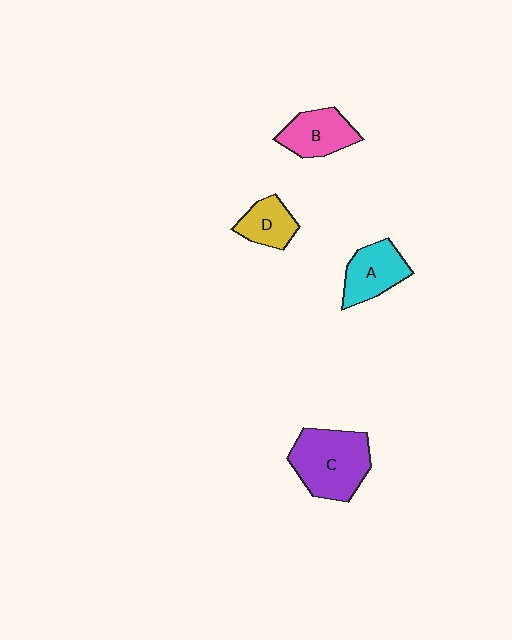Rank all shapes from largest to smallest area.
From largest to smallest: C (purple), A (cyan), B (pink), D (yellow).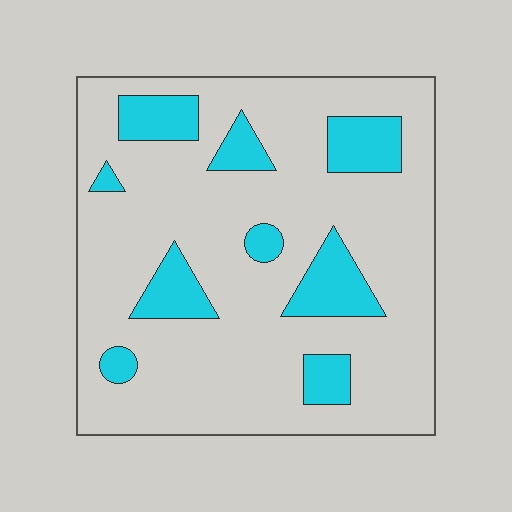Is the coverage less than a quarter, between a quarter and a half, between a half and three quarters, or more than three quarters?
Less than a quarter.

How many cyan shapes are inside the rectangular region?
9.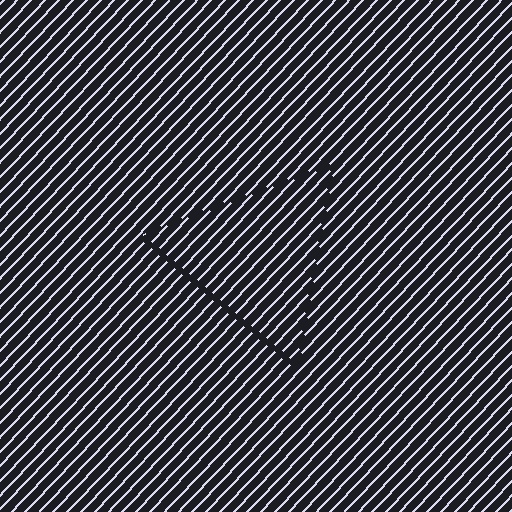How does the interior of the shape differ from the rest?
The interior of the shape contains the same grating, shifted by half a period — the contour is defined by the phase discontinuity where line-ends from the inner and outer gratings abut.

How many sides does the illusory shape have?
3 sides — the line-ends trace a triangle.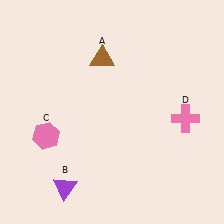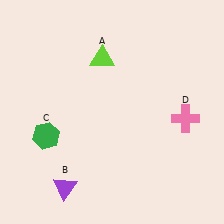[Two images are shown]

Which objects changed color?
A changed from brown to lime. C changed from pink to green.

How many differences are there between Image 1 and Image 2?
There are 2 differences between the two images.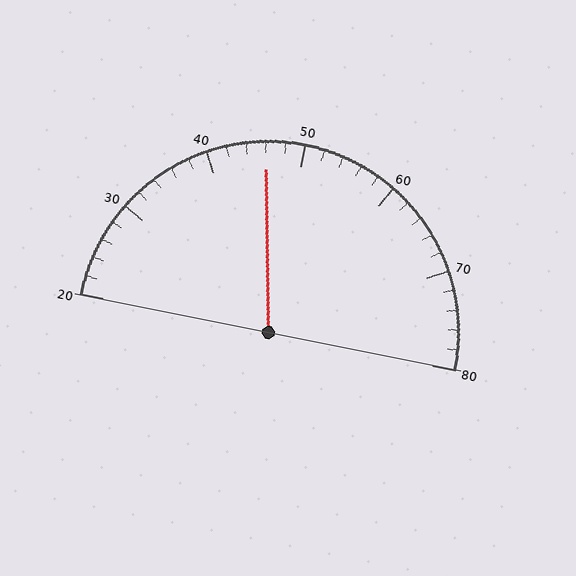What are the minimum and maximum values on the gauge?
The gauge ranges from 20 to 80.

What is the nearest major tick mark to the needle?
The nearest major tick mark is 50.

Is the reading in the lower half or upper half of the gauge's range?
The reading is in the lower half of the range (20 to 80).